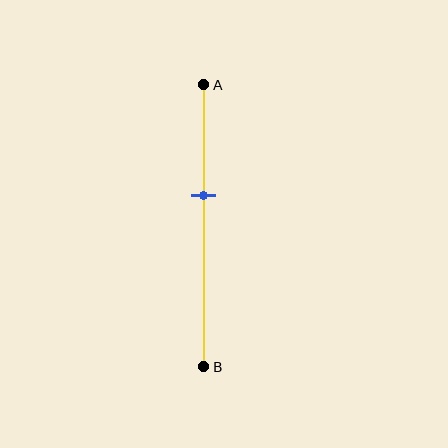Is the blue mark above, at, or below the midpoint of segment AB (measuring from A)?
The blue mark is above the midpoint of segment AB.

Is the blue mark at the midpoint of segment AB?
No, the mark is at about 40% from A, not at the 50% midpoint.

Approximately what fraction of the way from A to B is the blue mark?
The blue mark is approximately 40% of the way from A to B.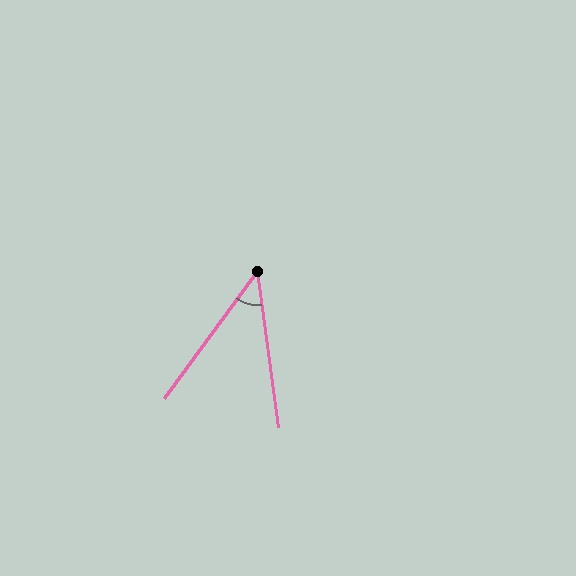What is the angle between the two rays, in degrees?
Approximately 44 degrees.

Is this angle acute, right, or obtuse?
It is acute.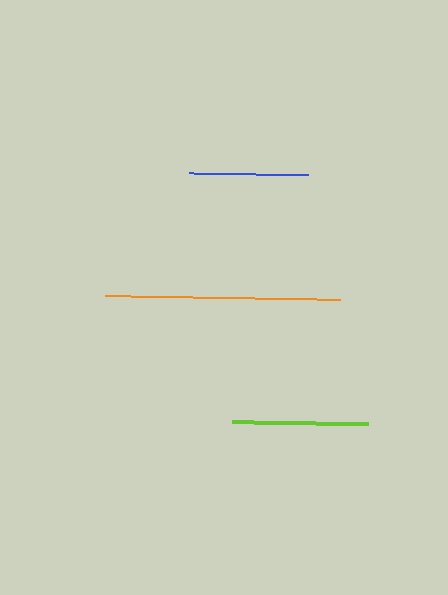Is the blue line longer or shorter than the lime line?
The lime line is longer than the blue line.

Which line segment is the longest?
The orange line is the longest at approximately 235 pixels.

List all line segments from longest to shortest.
From longest to shortest: orange, lime, blue.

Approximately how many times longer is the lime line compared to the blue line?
The lime line is approximately 1.1 times the length of the blue line.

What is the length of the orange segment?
The orange segment is approximately 235 pixels long.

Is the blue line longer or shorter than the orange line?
The orange line is longer than the blue line.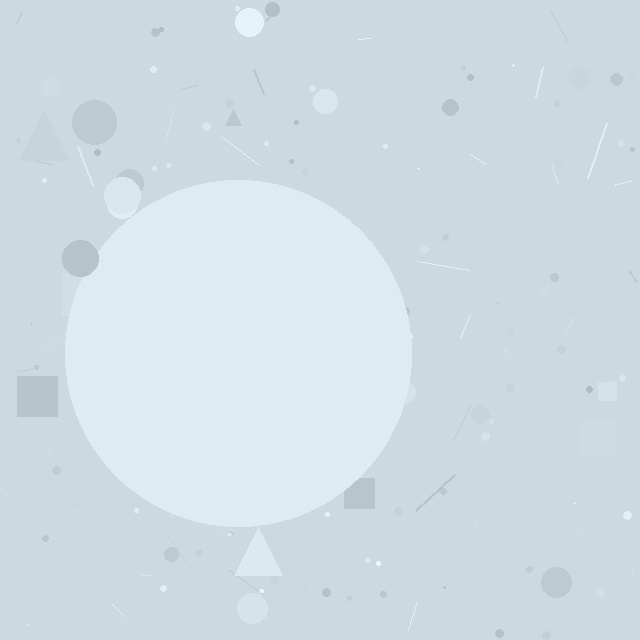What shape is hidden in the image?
A circle is hidden in the image.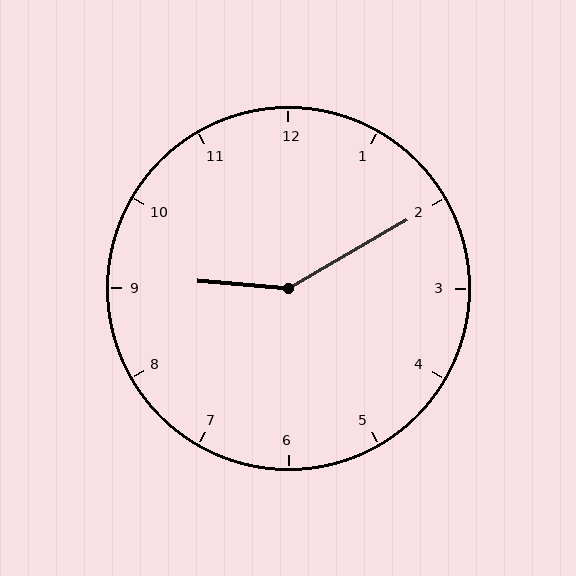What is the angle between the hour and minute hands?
Approximately 145 degrees.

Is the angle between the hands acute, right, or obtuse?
It is obtuse.